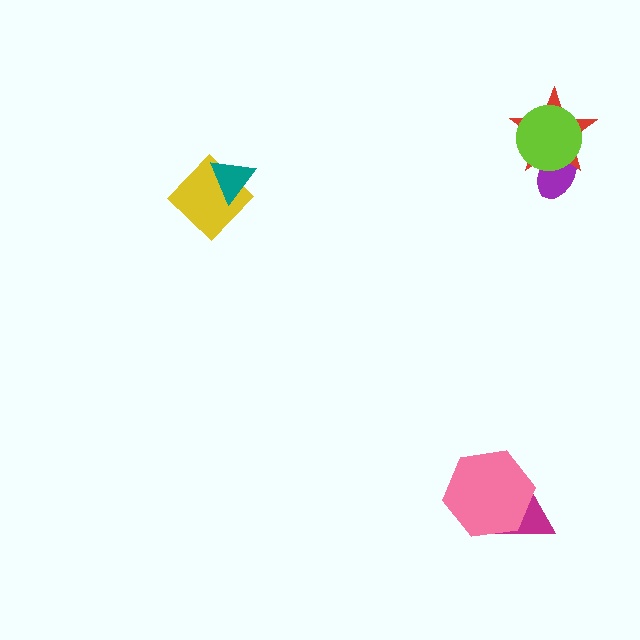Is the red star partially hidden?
Yes, it is partially covered by another shape.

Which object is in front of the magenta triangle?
The pink hexagon is in front of the magenta triangle.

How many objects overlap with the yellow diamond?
1 object overlaps with the yellow diamond.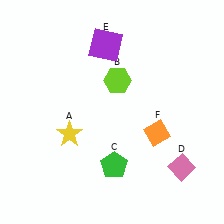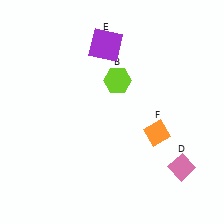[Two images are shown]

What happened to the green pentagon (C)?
The green pentagon (C) was removed in Image 2. It was in the bottom-right area of Image 1.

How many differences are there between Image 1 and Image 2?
There are 2 differences between the two images.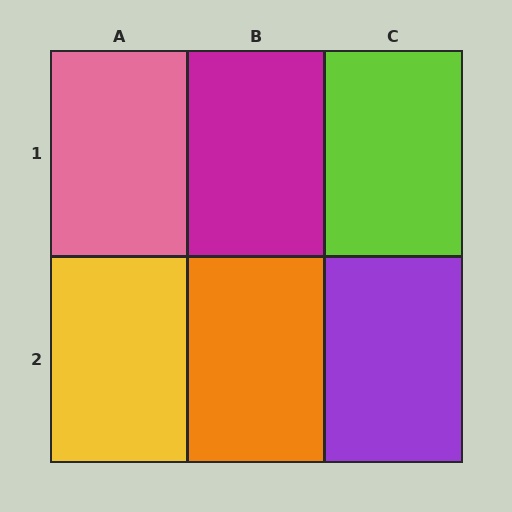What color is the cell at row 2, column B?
Orange.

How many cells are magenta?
1 cell is magenta.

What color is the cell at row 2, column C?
Purple.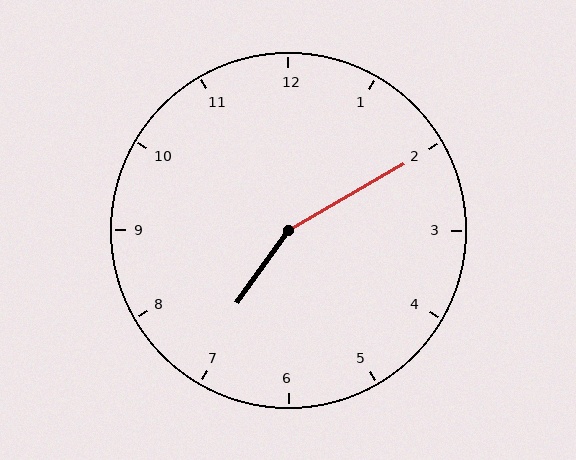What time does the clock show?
7:10.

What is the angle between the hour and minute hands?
Approximately 155 degrees.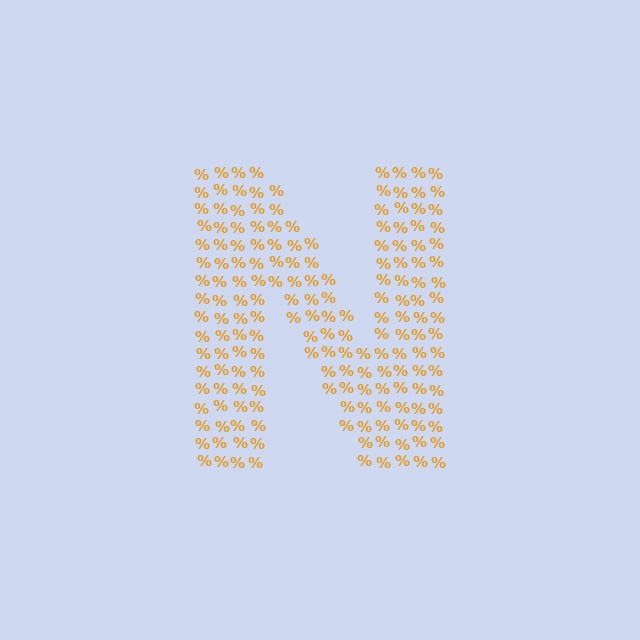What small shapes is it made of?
It is made of small percent signs.